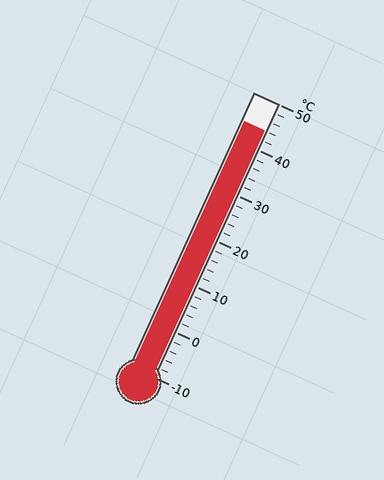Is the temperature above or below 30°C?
The temperature is above 30°C.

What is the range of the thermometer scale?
The thermometer scale ranges from -10°C to 50°C.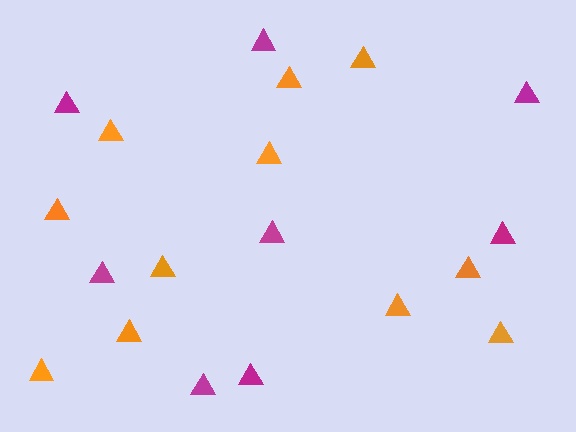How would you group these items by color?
There are 2 groups: one group of magenta triangles (8) and one group of orange triangles (11).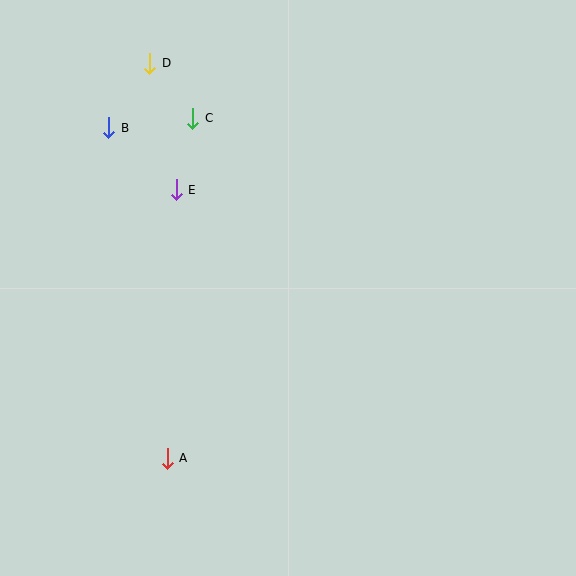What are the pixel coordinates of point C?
Point C is at (193, 118).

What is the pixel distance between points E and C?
The distance between E and C is 74 pixels.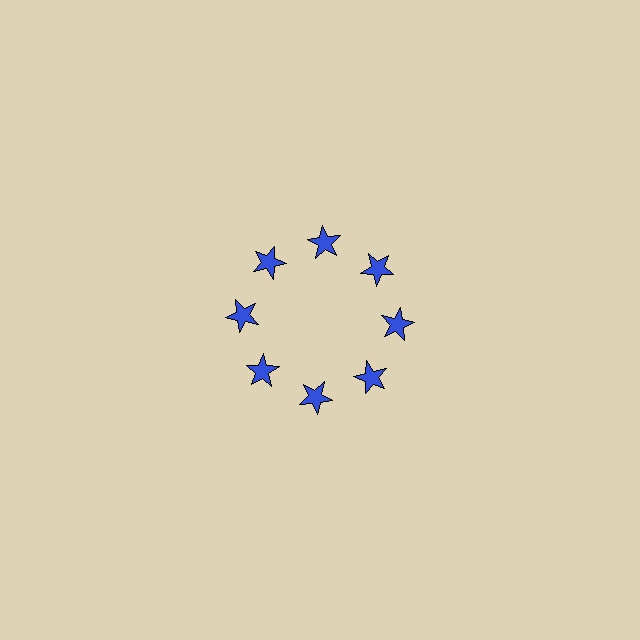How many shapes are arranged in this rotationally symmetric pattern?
There are 8 shapes, arranged in 8 groups of 1.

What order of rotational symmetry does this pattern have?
This pattern has 8-fold rotational symmetry.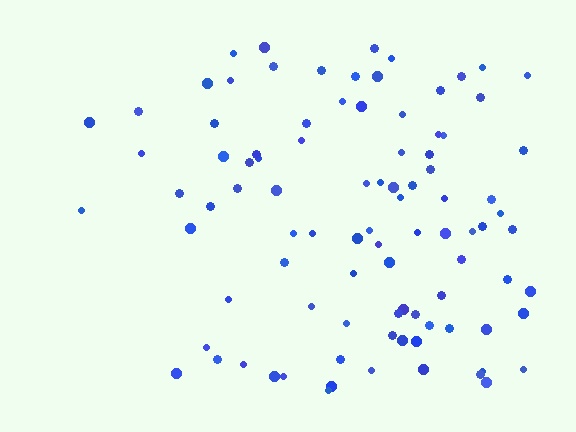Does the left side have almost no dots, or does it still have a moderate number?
Still a moderate number, just noticeably fewer than the right.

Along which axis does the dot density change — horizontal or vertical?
Horizontal.